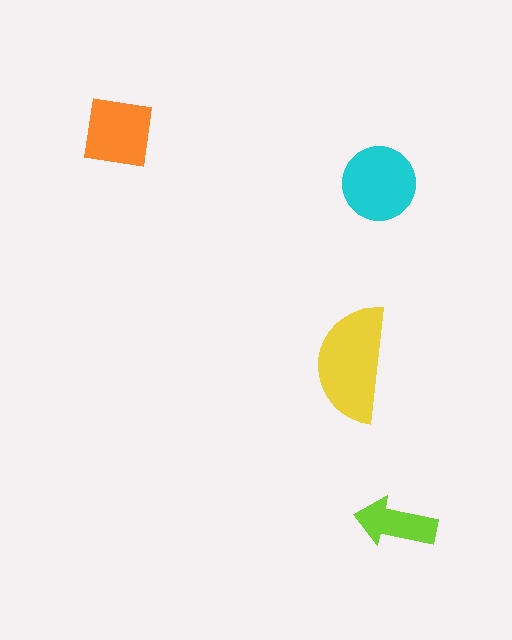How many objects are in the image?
There are 4 objects in the image.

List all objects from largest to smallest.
The yellow semicircle, the cyan circle, the orange square, the lime arrow.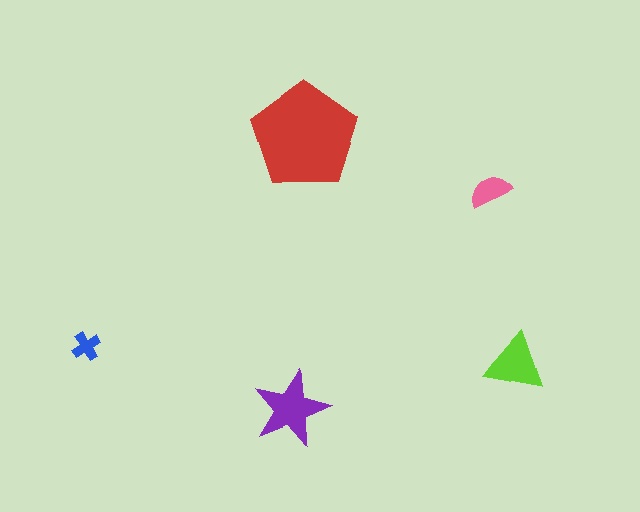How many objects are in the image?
There are 5 objects in the image.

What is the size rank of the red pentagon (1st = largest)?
1st.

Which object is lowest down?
The purple star is bottommost.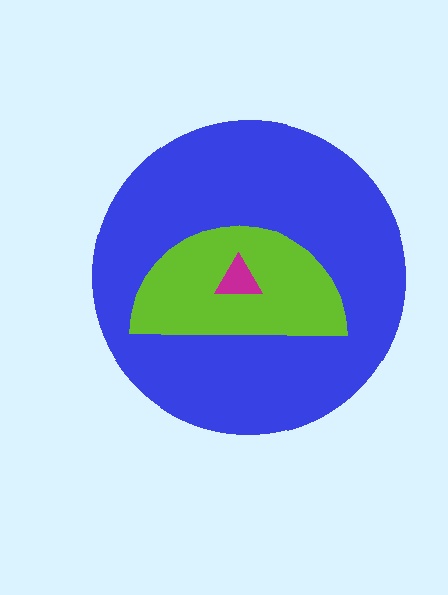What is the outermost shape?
The blue circle.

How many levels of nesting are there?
3.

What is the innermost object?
The magenta triangle.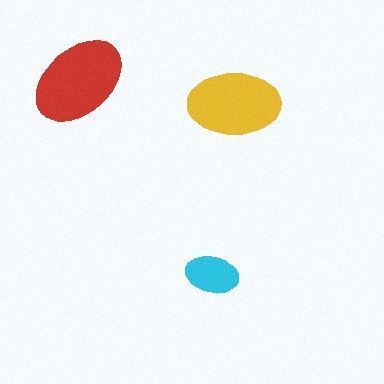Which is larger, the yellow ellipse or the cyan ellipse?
The yellow one.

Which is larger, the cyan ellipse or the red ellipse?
The red one.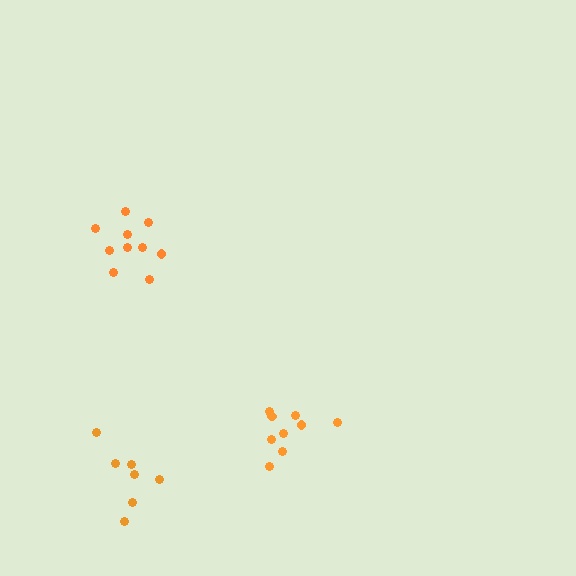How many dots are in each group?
Group 1: 9 dots, Group 2: 10 dots, Group 3: 7 dots (26 total).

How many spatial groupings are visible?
There are 3 spatial groupings.